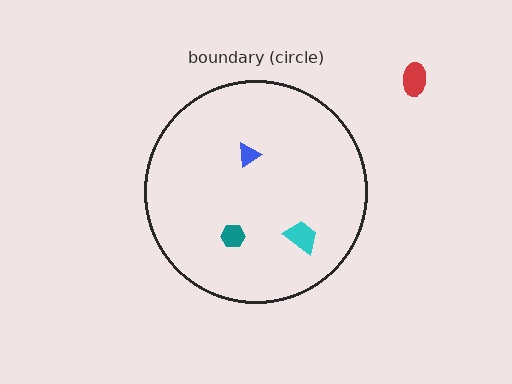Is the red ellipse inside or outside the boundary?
Outside.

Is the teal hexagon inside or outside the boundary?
Inside.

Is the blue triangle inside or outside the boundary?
Inside.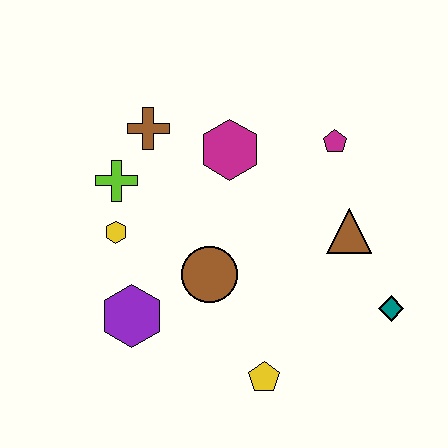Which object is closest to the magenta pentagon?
The brown triangle is closest to the magenta pentagon.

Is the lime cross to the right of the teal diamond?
No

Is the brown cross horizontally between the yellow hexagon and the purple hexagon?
No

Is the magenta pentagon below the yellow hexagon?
No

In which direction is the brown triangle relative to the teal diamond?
The brown triangle is above the teal diamond.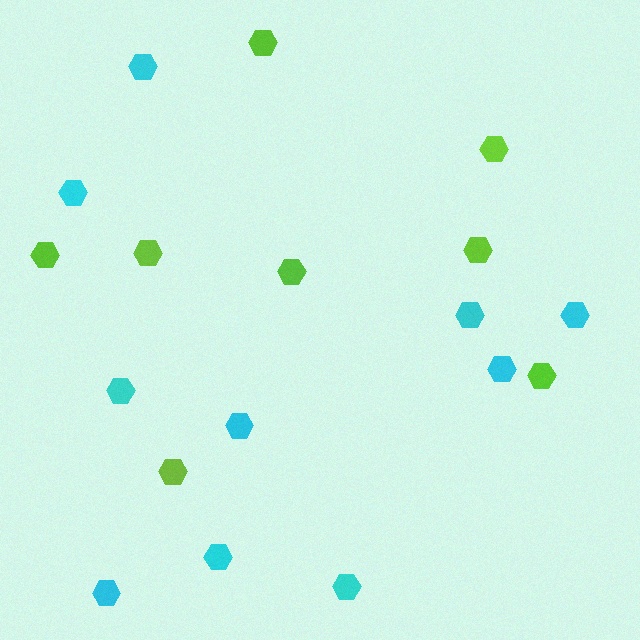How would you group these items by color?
There are 2 groups: one group of cyan hexagons (10) and one group of lime hexagons (8).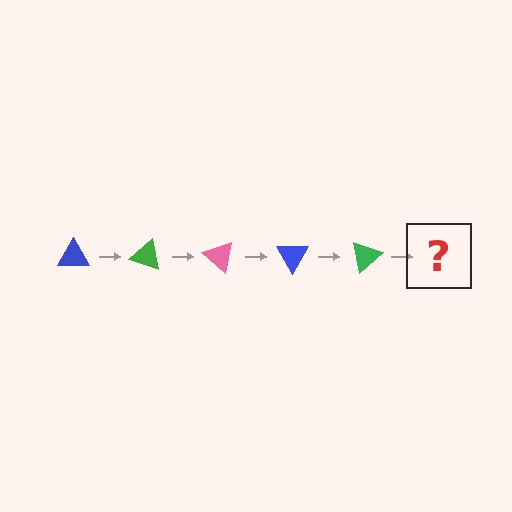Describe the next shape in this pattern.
It should be a pink triangle, rotated 100 degrees from the start.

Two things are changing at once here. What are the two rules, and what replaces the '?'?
The two rules are that it rotates 20 degrees each step and the color cycles through blue, green, and pink. The '?' should be a pink triangle, rotated 100 degrees from the start.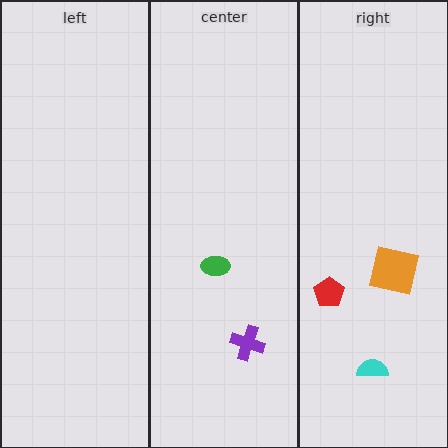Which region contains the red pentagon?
The right region.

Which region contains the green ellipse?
The center region.